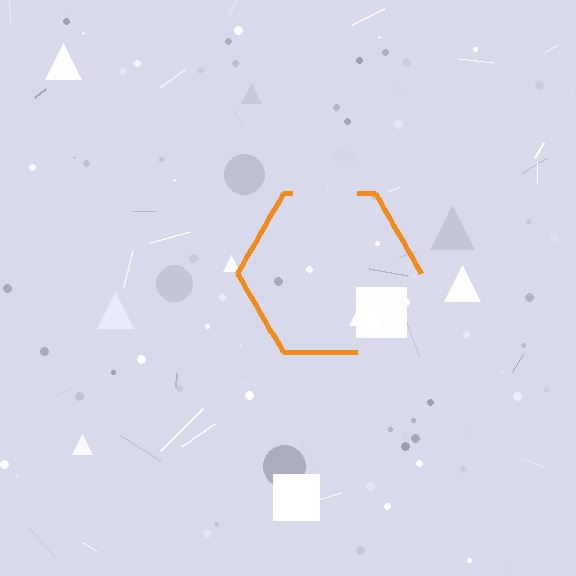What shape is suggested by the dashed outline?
The dashed outline suggests a hexagon.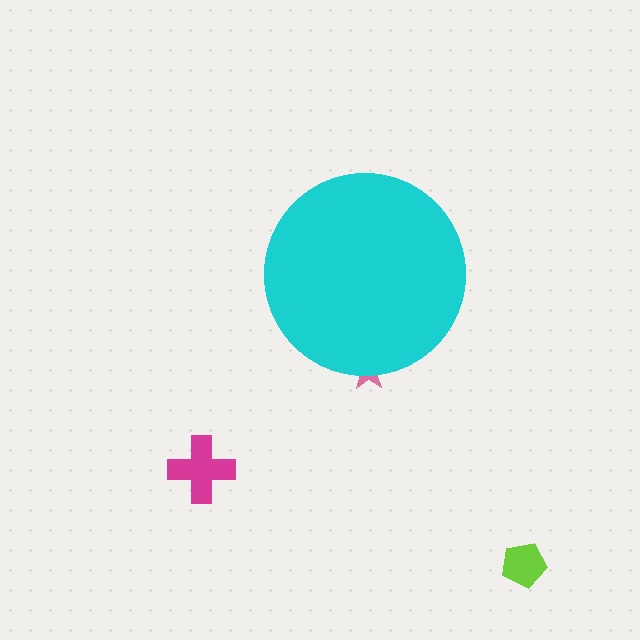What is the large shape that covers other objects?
A cyan circle.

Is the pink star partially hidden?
Yes, the pink star is partially hidden behind the cyan circle.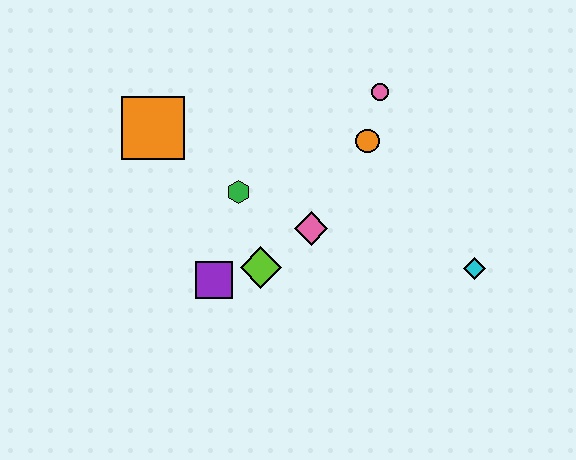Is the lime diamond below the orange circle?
Yes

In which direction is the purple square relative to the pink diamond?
The purple square is to the left of the pink diamond.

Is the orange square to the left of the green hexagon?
Yes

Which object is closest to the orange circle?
The pink circle is closest to the orange circle.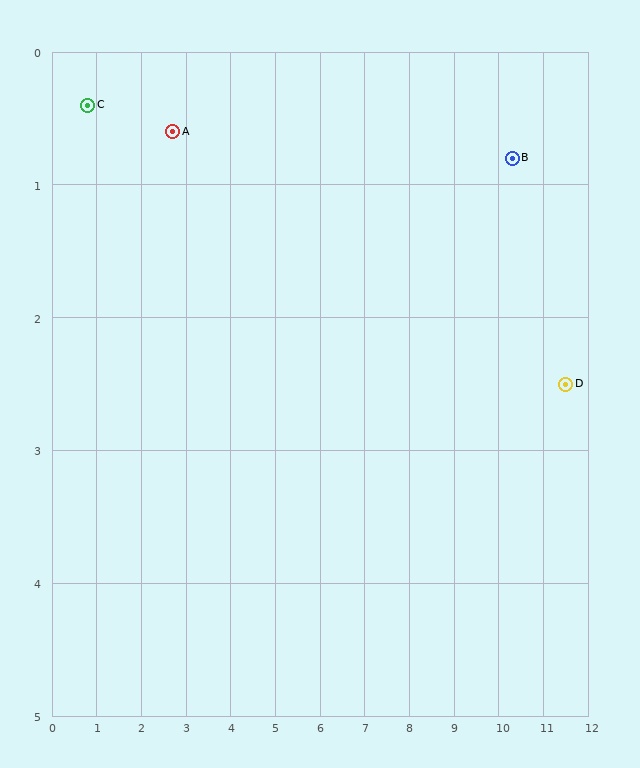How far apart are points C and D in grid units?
Points C and D are about 10.9 grid units apart.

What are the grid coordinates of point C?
Point C is at approximately (0.8, 0.4).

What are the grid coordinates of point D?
Point D is at approximately (11.5, 2.5).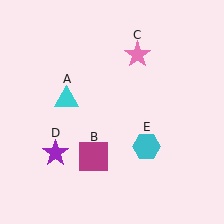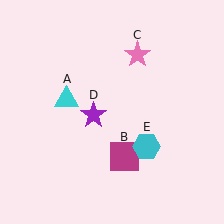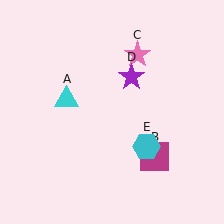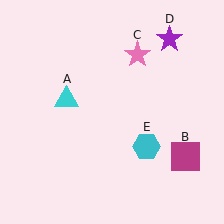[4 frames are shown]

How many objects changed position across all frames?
2 objects changed position: magenta square (object B), purple star (object D).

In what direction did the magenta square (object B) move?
The magenta square (object B) moved right.